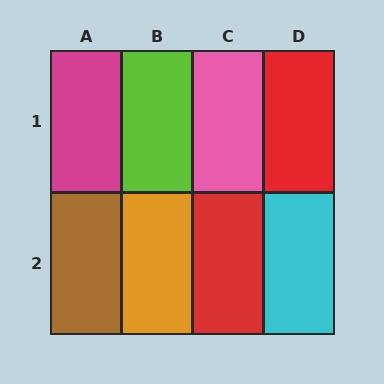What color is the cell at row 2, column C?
Red.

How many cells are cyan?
1 cell is cyan.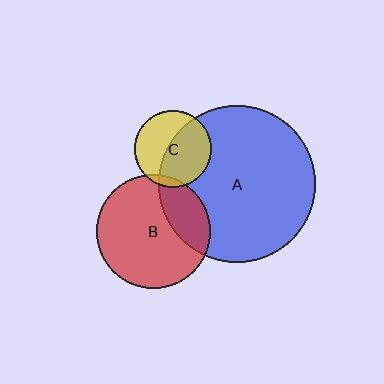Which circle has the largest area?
Circle A (blue).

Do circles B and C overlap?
Yes.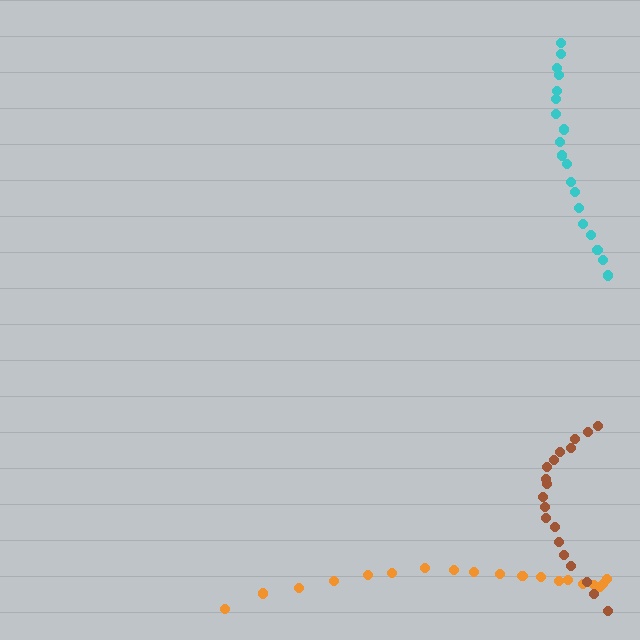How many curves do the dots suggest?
There are 3 distinct paths.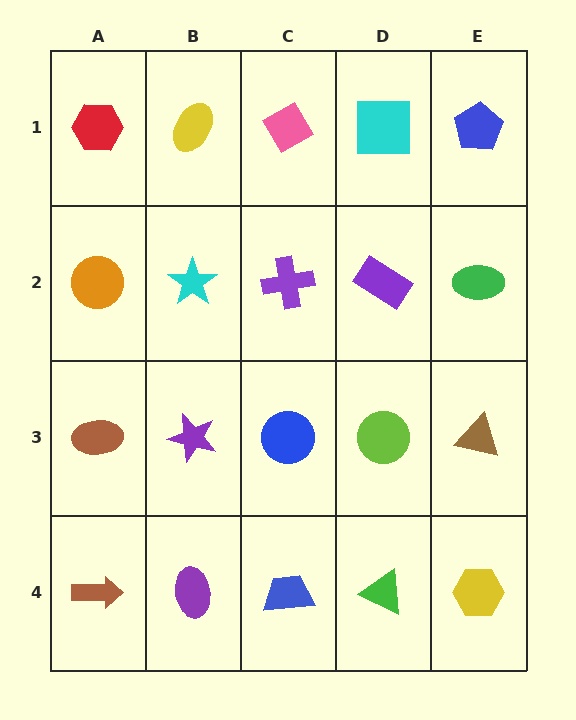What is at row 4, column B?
A purple ellipse.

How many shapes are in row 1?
5 shapes.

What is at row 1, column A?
A red hexagon.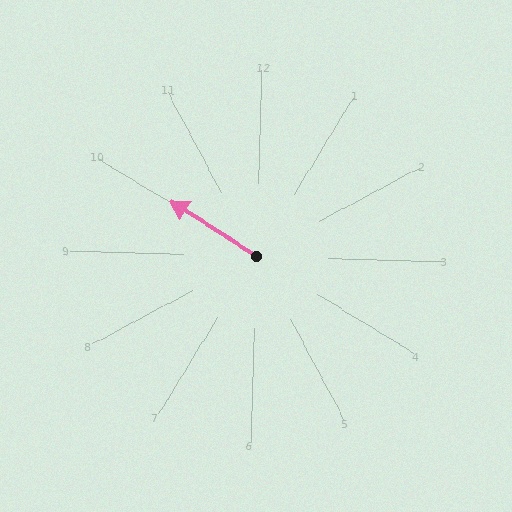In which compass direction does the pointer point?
Northwest.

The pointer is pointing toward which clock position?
Roughly 10 o'clock.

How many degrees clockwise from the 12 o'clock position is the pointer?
Approximately 301 degrees.